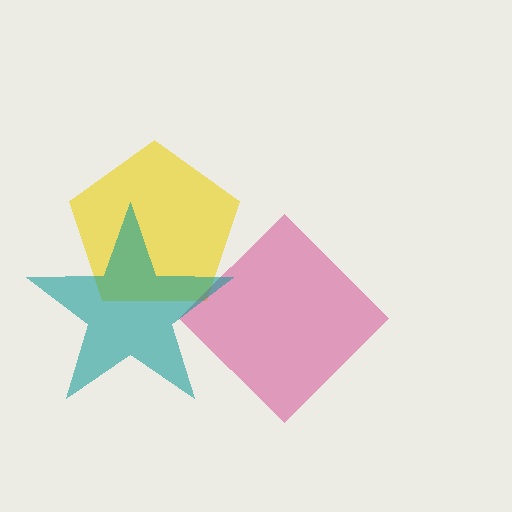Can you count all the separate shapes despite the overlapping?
Yes, there are 3 separate shapes.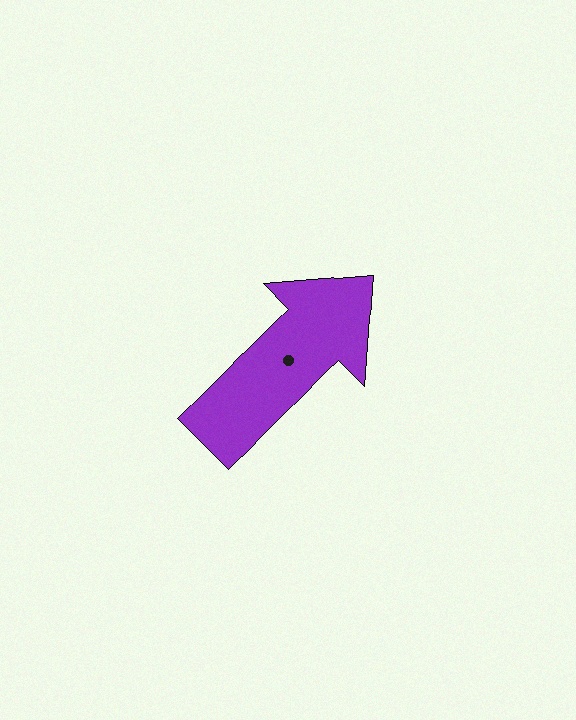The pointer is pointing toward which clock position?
Roughly 1 o'clock.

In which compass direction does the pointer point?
Northeast.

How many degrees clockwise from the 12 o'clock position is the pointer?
Approximately 45 degrees.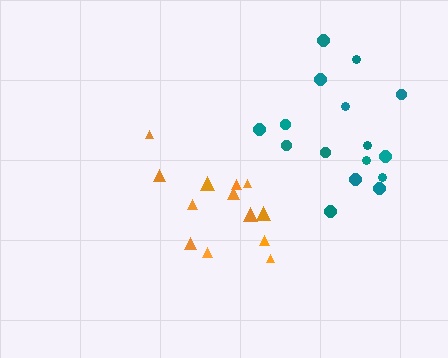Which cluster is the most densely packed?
Orange.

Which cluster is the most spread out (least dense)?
Teal.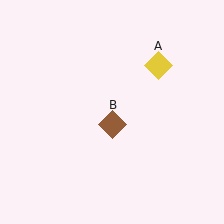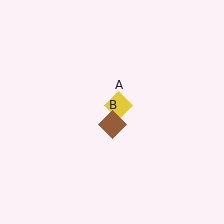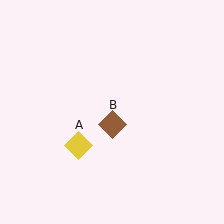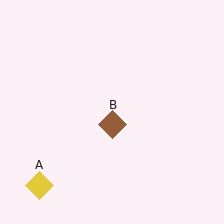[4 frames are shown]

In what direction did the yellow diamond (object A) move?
The yellow diamond (object A) moved down and to the left.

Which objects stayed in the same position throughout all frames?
Brown diamond (object B) remained stationary.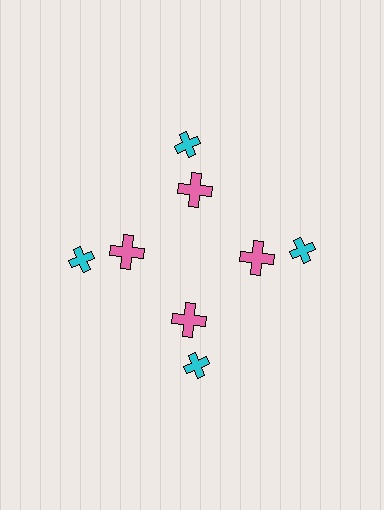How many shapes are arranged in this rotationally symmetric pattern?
There are 8 shapes, arranged in 4 groups of 2.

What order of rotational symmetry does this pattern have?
This pattern has 4-fold rotational symmetry.